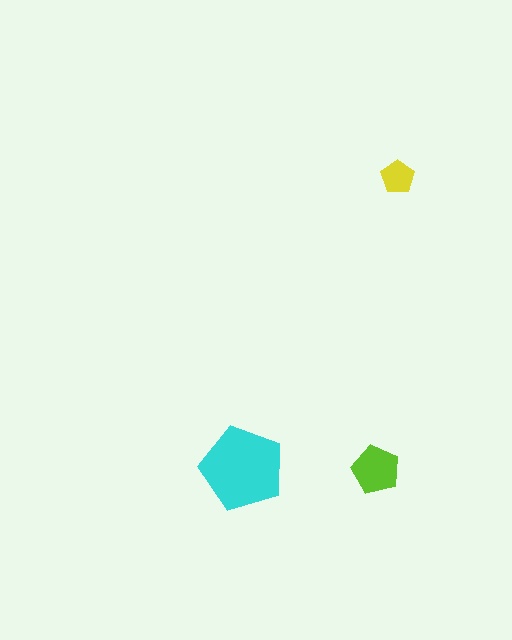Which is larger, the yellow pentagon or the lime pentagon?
The lime one.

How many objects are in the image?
There are 3 objects in the image.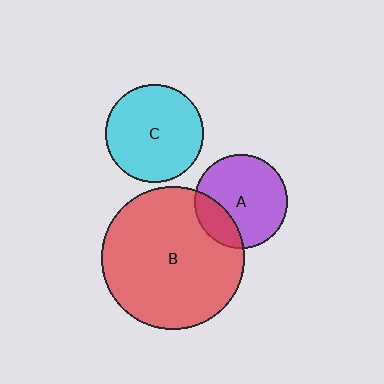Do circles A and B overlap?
Yes.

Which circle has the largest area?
Circle B (red).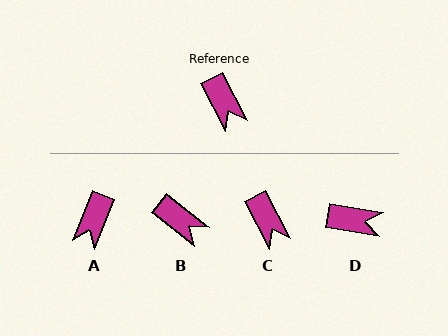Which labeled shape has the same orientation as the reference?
C.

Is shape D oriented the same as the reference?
No, it is off by about 53 degrees.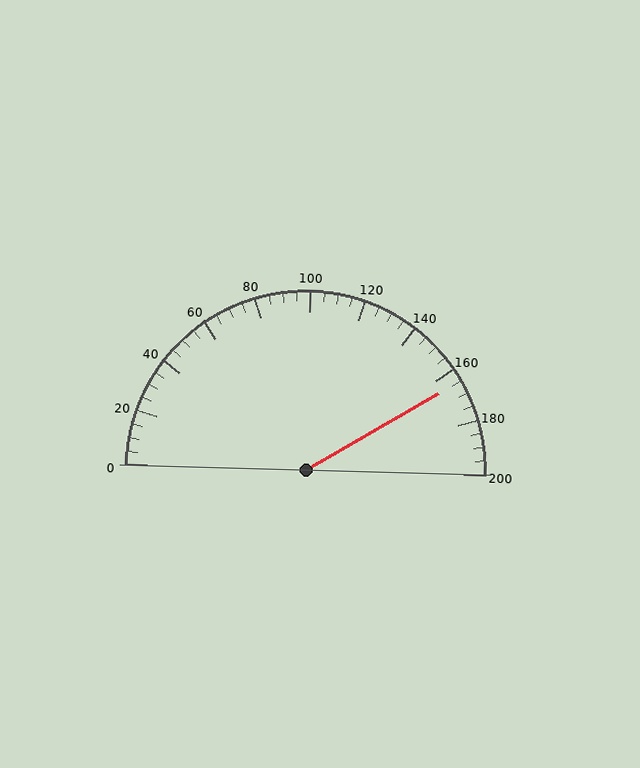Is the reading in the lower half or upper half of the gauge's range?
The reading is in the upper half of the range (0 to 200).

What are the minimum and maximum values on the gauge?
The gauge ranges from 0 to 200.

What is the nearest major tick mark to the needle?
The nearest major tick mark is 160.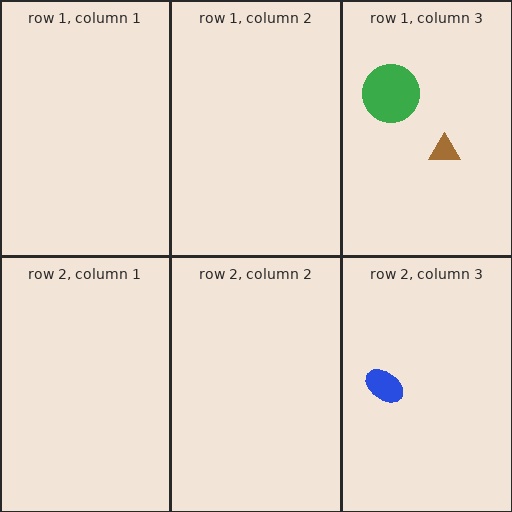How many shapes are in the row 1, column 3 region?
2.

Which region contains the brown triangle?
The row 1, column 3 region.